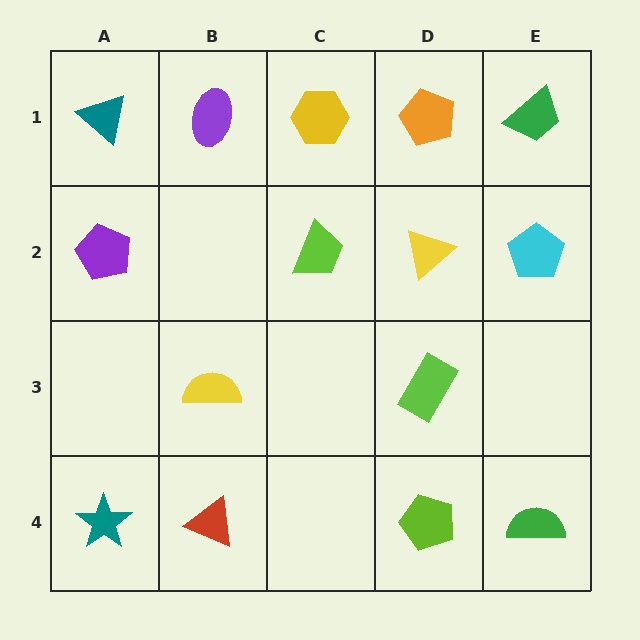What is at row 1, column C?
A yellow hexagon.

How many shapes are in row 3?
2 shapes.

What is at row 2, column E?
A cyan pentagon.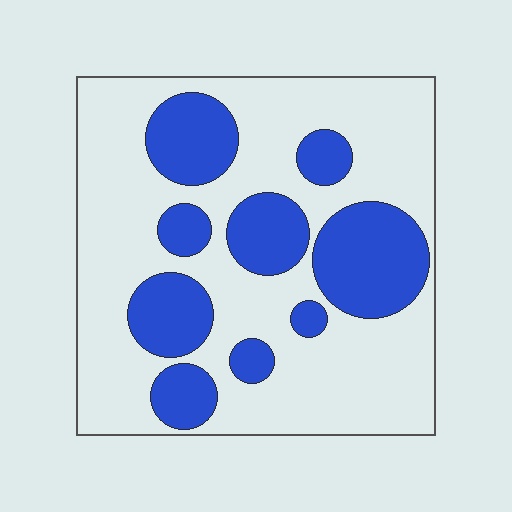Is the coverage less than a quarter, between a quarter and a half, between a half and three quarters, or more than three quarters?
Between a quarter and a half.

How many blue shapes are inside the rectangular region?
9.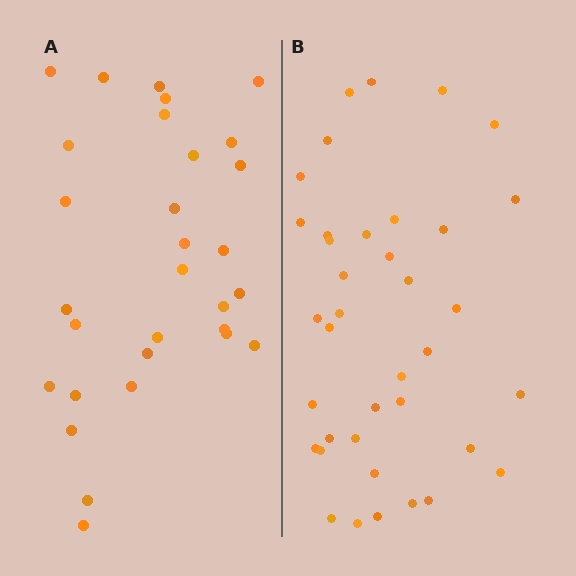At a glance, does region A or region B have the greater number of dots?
Region B (the right region) has more dots.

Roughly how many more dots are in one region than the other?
Region B has roughly 8 or so more dots than region A.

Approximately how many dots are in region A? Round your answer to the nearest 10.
About 30 dots.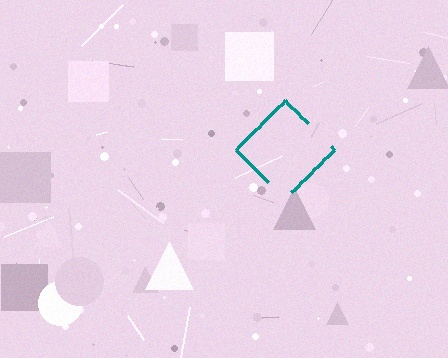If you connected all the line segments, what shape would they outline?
They would outline a diamond.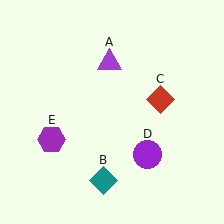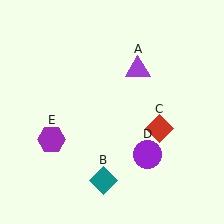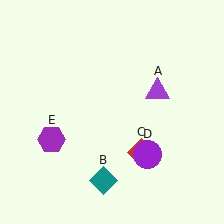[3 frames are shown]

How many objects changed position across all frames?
2 objects changed position: purple triangle (object A), red diamond (object C).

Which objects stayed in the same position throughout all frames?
Teal diamond (object B) and purple circle (object D) and purple hexagon (object E) remained stationary.